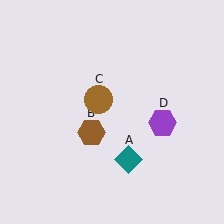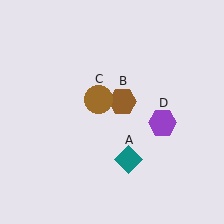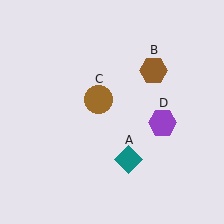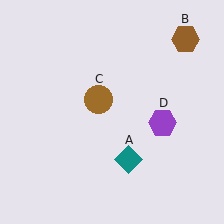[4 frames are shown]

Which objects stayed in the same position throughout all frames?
Teal diamond (object A) and brown circle (object C) and purple hexagon (object D) remained stationary.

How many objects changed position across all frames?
1 object changed position: brown hexagon (object B).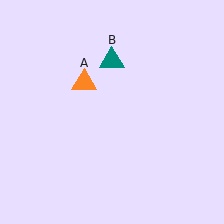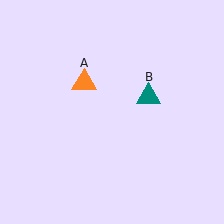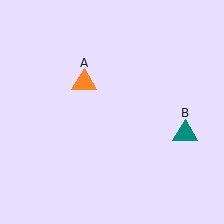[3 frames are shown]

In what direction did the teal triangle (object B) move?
The teal triangle (object B) moved down and to the right.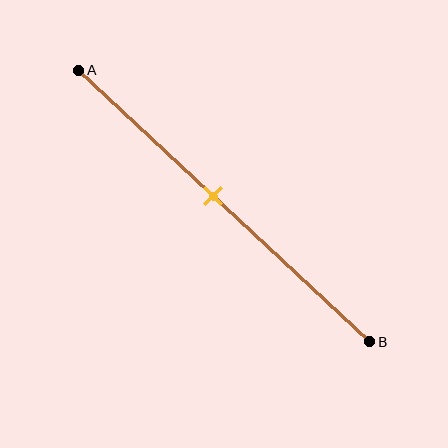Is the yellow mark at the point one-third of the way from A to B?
No, the mark is at about 45% from A, not at the 33% one-third point.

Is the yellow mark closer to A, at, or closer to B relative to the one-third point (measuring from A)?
The yellow mark is closer to point B than the one-third point of segment AB.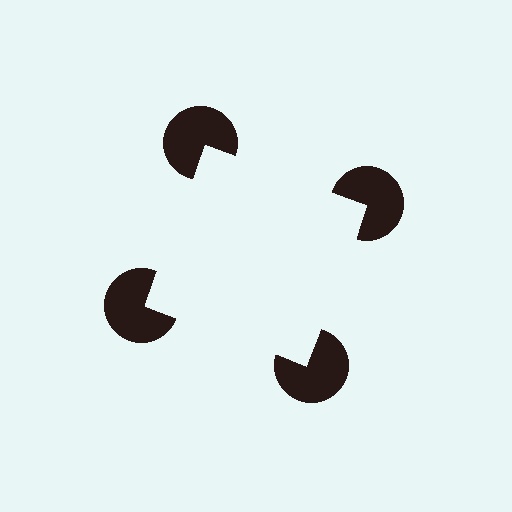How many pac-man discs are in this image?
There are 4 — one at each vertex of the illusory square.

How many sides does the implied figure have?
4 sides.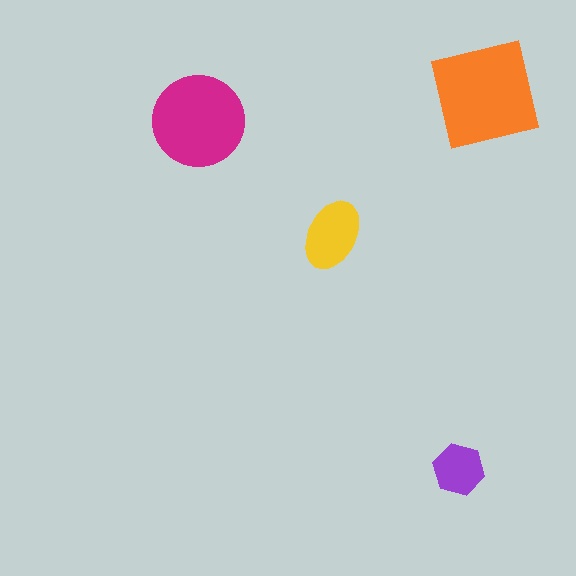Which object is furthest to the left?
The magenta circle is leftmost.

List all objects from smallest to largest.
The purple hexagon, the yellow ellipse, the magenta circle, the orange square.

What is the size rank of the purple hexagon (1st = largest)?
4th.